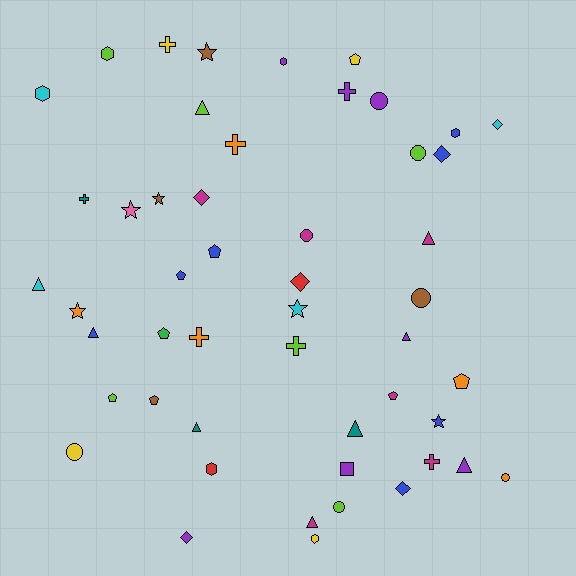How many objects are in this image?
There are 50 objects.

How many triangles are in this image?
There are 9 triangles.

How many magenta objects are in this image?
There are 6 magenta objects.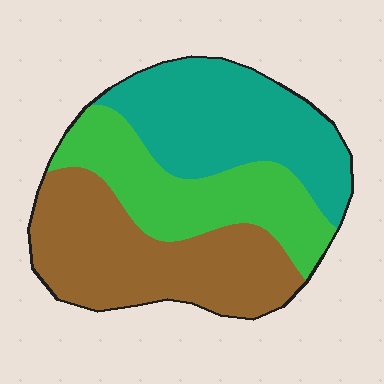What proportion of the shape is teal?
Teal covers 34% of the shape.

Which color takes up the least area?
Green, at roughly 30%.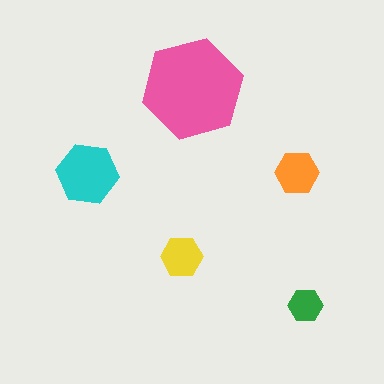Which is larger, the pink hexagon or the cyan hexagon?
The pink one.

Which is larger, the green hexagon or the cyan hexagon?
The cyan one.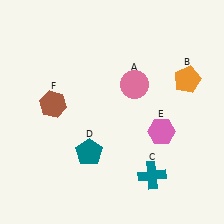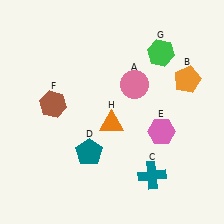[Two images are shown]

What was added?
A green hexagon (G), an orange triangle (H) were added in Image 2.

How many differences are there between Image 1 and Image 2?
There are 2 differences between the two images.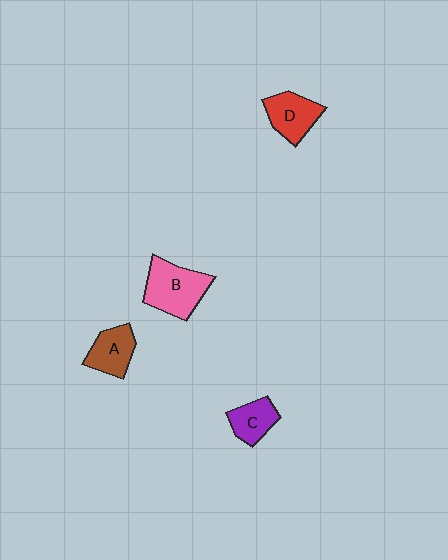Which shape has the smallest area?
Shape C (purple).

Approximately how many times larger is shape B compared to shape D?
Approximately 1.4 times.